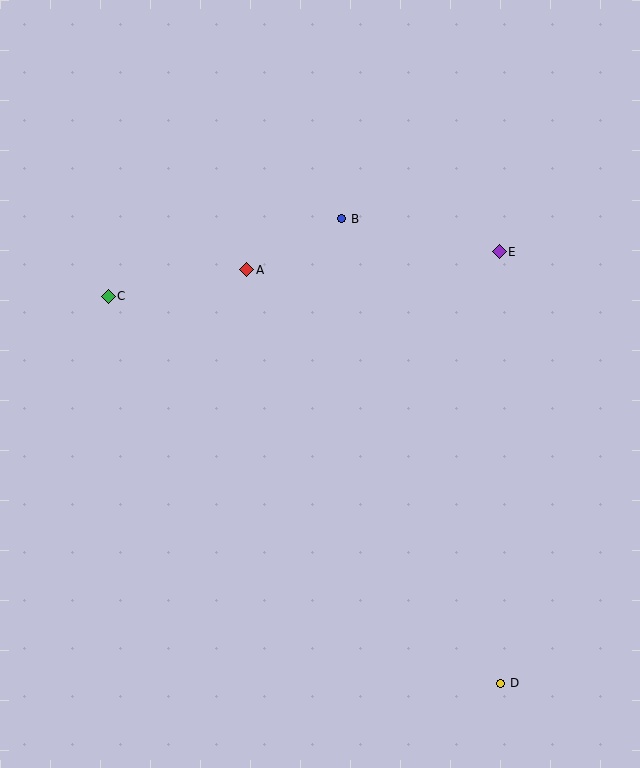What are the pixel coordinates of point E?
Point E is at (499, 252).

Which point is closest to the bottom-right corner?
Point D is closest to the bottom-right corner.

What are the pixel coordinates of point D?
Point D is at (501, 683).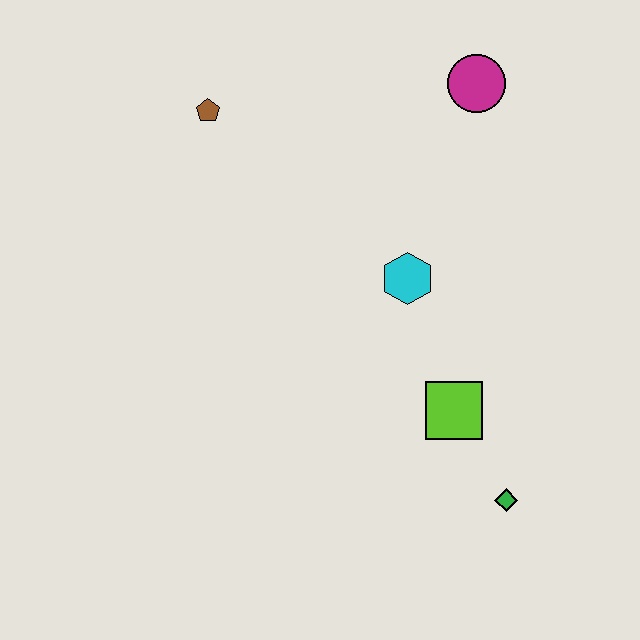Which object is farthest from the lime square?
The brown pentagon is farthest from the lime square.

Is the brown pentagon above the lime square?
Yes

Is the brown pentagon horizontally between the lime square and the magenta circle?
No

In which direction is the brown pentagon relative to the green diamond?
The brown pentagon is above the green diamond.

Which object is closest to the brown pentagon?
The cyan hexagon is closest to the brown pentagon.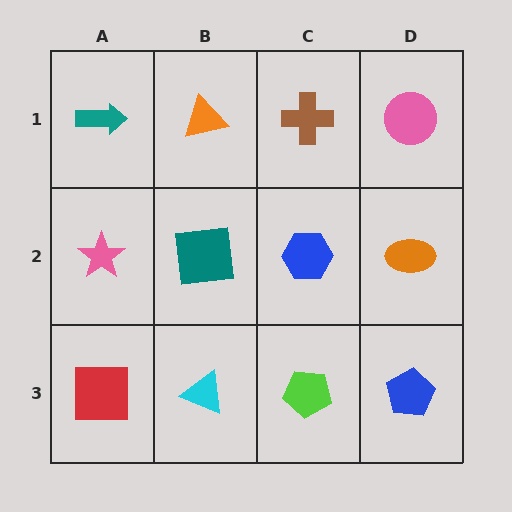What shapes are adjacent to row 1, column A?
A pink star (row 2, column A), an orange triangle (row 1, column B).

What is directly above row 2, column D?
A pink circle.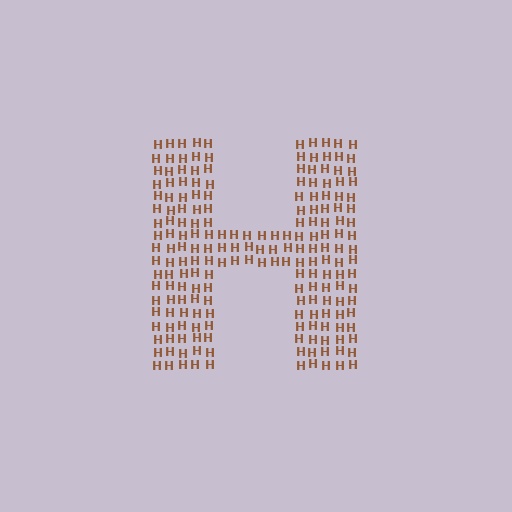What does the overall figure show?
The overall figure shows the letter H.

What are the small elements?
The small elements are letter H's.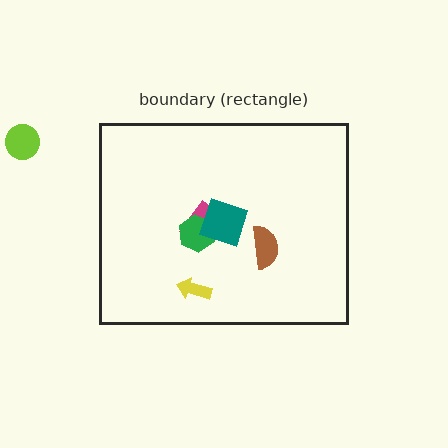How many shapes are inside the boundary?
5 inside, 1 outside.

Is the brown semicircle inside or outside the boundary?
Inside.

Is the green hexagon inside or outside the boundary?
Inside.